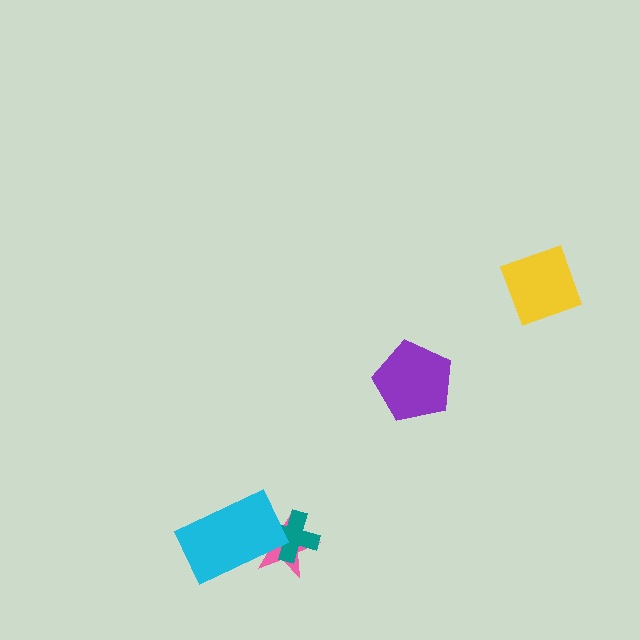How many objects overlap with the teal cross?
2 objects overlap with the teal cross.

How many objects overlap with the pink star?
2 objects overlap with the pink star.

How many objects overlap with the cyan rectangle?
2 objects overlap with the cyan rectangle.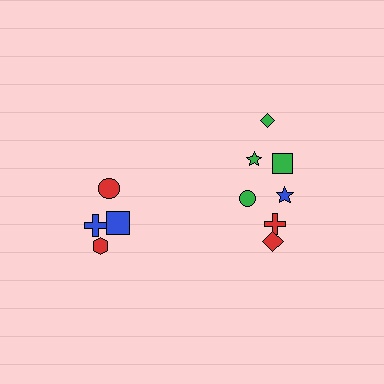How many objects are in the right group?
There are 7 objects.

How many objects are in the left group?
There are 4 objects.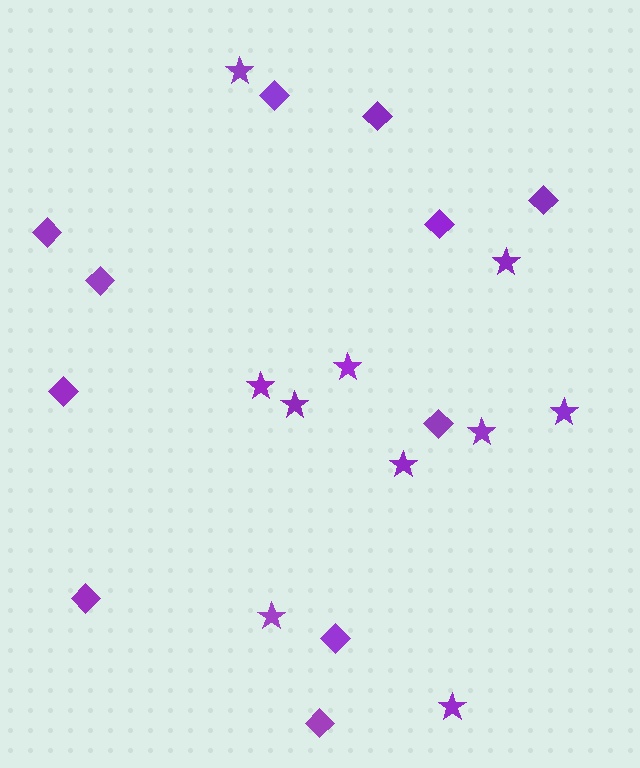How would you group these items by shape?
There are 2 groups: one group of diamonds (11) and one group of stars (10).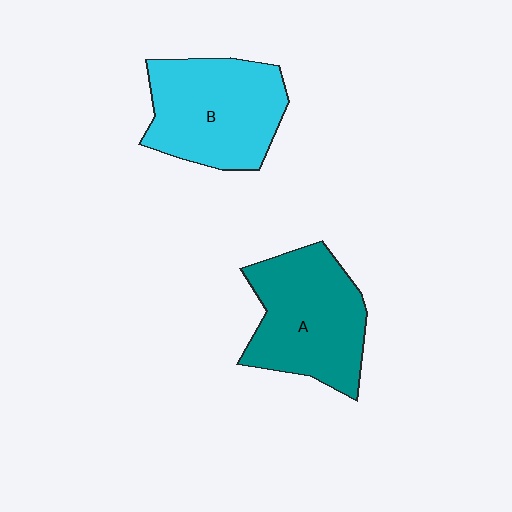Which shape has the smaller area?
Shape B (cyan).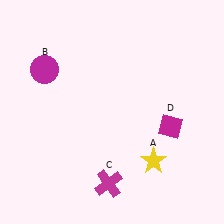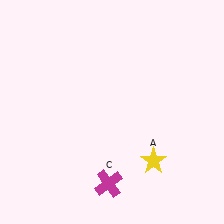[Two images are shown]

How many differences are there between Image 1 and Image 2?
There are 2 differences between the two images.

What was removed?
The magenta diamond (D), the magenta circle (B) were removed in Image 2.